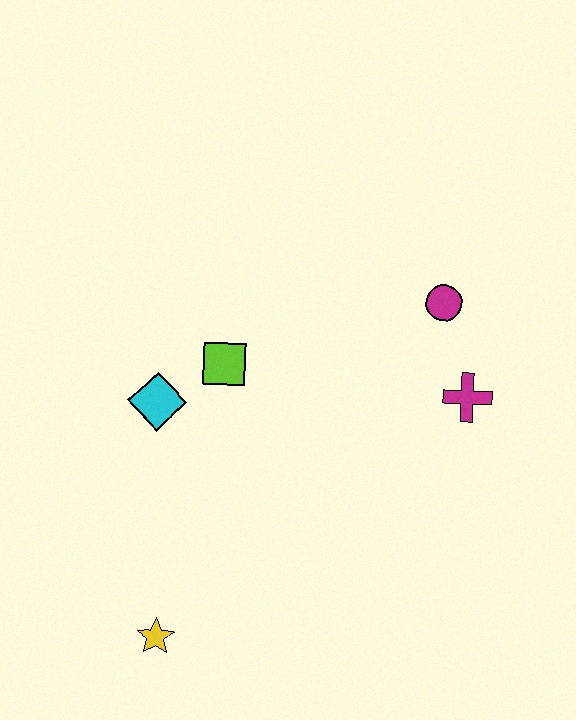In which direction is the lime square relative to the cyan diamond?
The lime square is to the right of the cyan diamond.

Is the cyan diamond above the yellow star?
Yes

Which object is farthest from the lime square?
The yellow star is farthest from the lime square.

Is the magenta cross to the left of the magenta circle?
No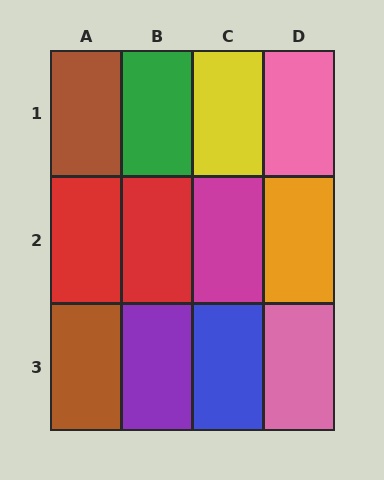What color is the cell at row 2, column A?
Red.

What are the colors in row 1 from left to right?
Brown, green, yellow, pink.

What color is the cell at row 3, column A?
Brown.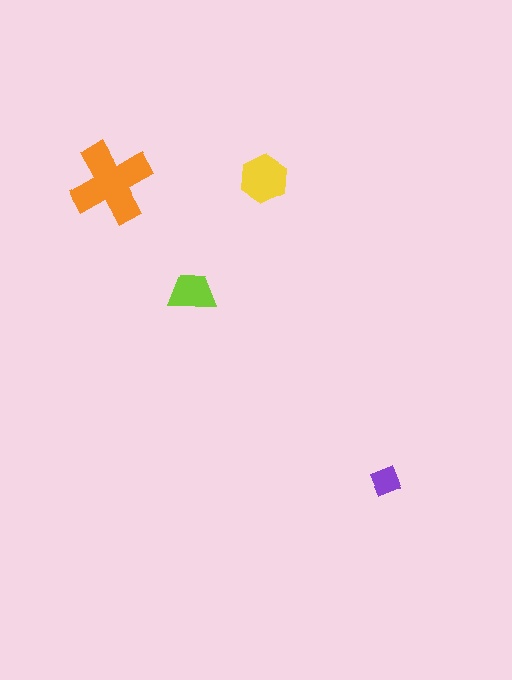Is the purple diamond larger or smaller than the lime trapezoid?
Smaller.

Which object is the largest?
The orange cross.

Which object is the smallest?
The purple diamond.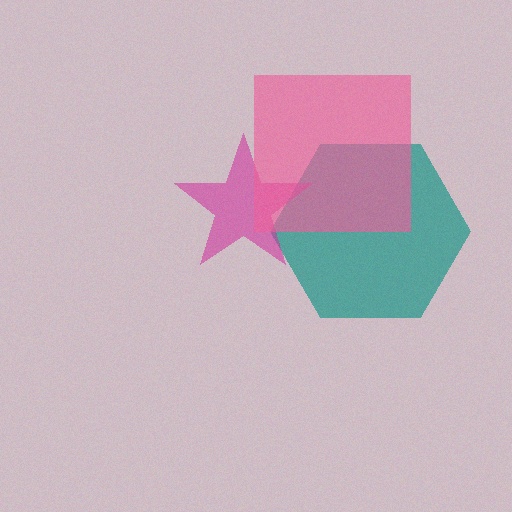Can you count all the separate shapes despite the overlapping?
Yes, there are 3 separate shapes.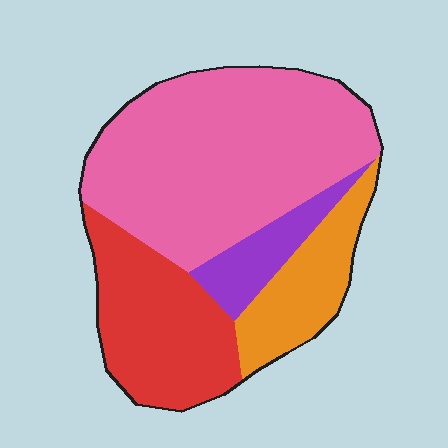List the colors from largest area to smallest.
From largest to smallest: pink, red, orange, purple.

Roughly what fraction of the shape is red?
Red takes up about one quarter (1/4) of the shape.